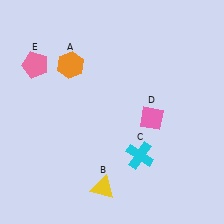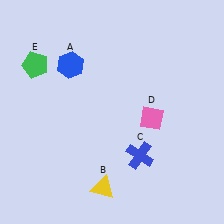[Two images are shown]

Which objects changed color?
A changed from orange to blue. C changed from cyan to blue. E changed from pink to green.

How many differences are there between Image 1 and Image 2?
There are 3 differences between the two images.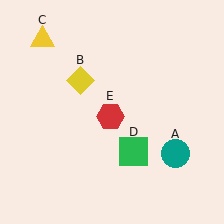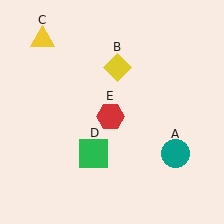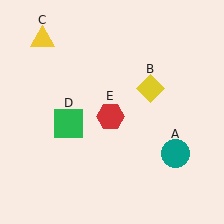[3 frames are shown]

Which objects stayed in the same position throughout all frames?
Teal circle (object A) and yellow triangle (object C) and red hexagon (object E) remained stationary.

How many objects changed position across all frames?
2 objects changed position: yellow diamond (object B), green square (object D).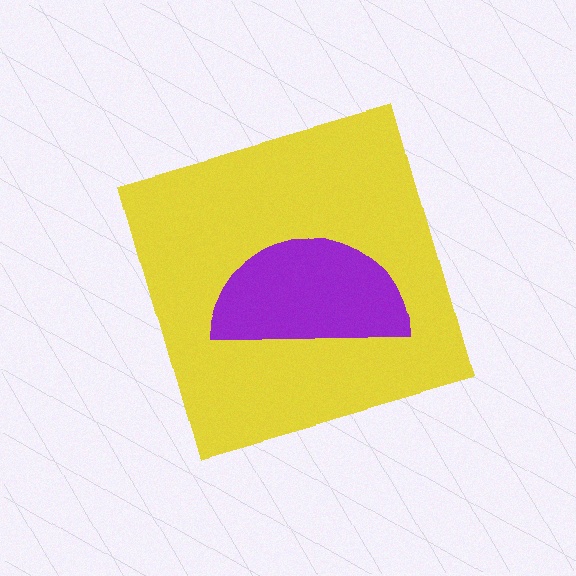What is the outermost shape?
The yellow diamond.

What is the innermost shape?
The purple semicircle.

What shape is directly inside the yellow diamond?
The purple semicircle.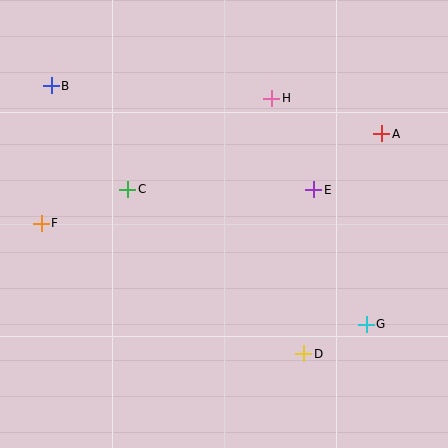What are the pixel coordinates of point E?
Point E is at (314, 190).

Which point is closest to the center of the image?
Point E at (314, 190) is closest to the center.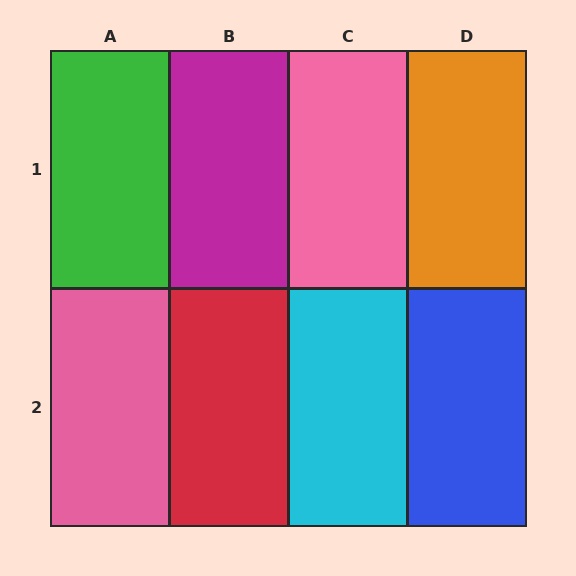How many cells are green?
1 cell is green.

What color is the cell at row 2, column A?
Pink.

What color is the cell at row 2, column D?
Blue.